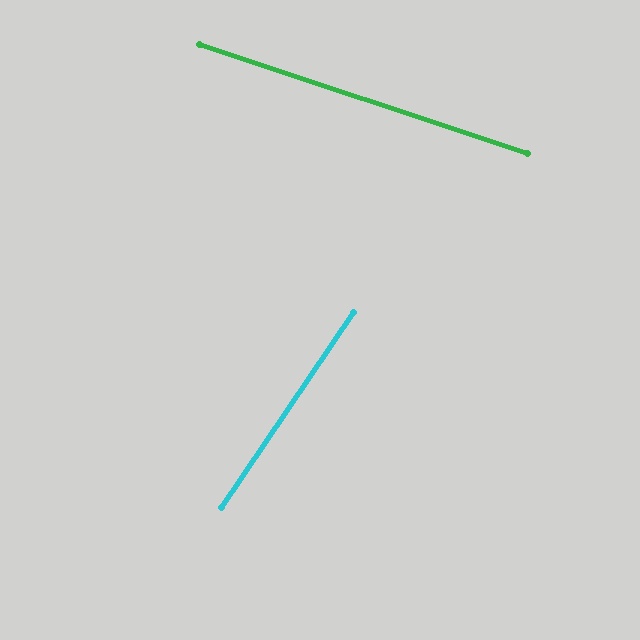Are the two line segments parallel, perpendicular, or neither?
Neither parallel nor perpendicular — they differ by about 74°.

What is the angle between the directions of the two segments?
Approximately 74 degrees.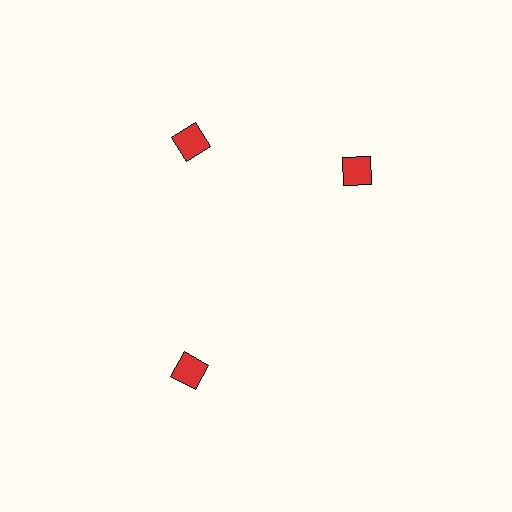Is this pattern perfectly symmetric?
No. The 3 red diamonds are arranged in a ring, but one element near the 3 o'clock position is rotated out of alignment along the ring, breaking the 3-fold rotational symmetry.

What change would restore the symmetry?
The symmetry would be restored by rotating it back into even spacing with its neighbors so that all 3 diamonds sit at equal angles and equal distance from the center.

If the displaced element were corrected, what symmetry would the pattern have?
It would have 3-fold rotational symmetry — the pattern would map onto itself every 120 degrees.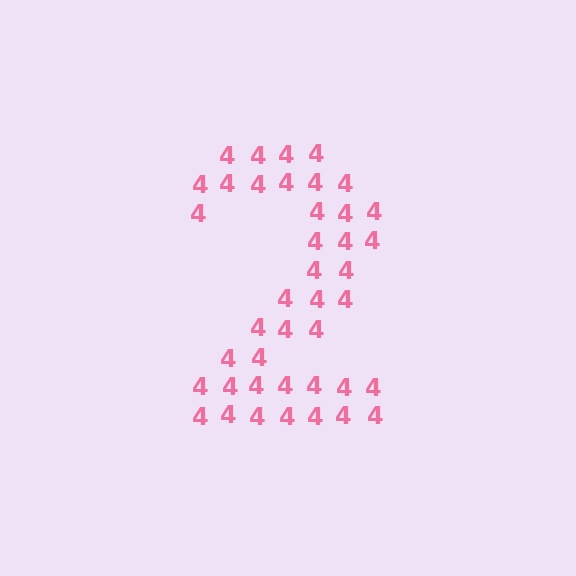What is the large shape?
The large shape is the digit 2.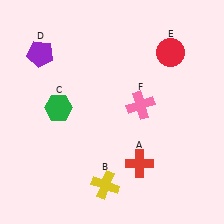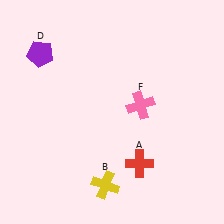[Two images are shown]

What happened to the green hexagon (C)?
The green hexagon (C) was removed in Image 2. It was in the top-left area of Image 1.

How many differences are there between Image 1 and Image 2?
There are 2 differences between the two images.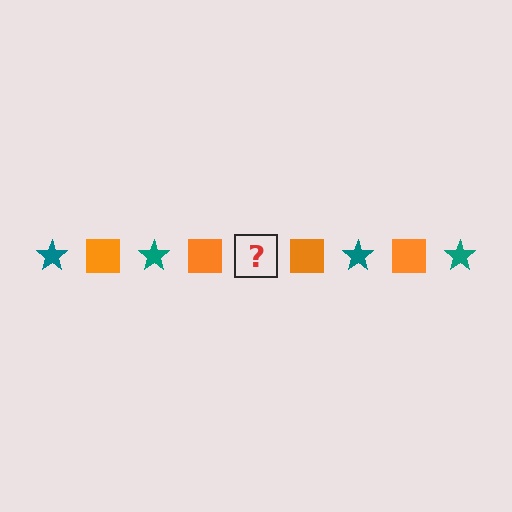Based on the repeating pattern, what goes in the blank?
The blank should be a teal star.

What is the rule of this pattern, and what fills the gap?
The rule is that the pattern alternates between teal star and orange square. The gap should be filled with a teal star.